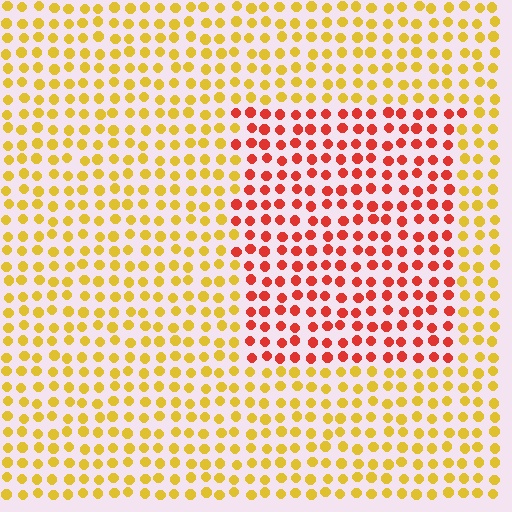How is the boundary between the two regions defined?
The boundary is defined purely by a slight shift in hue (about 48 degrees). Spacing, size, and orientation are identical on both sides.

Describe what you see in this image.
The image is filled with small yellow elements in a uniform arrangement. A rectangle-shaped region is visible where the elements are tinted to a slightly different hue, forming a subtle color boundary.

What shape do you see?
I see a rectangle.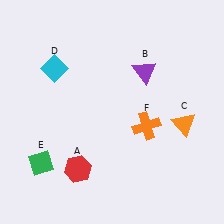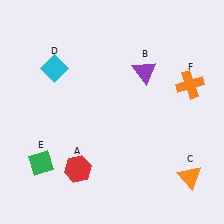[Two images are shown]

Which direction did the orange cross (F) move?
The orange cross (F) moved right.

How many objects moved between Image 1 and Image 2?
2 objects moved between the two images.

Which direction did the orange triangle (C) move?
The orange triangle (C) moved down.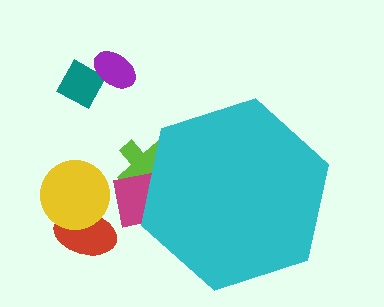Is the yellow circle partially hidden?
No, the yellow circle is fully visible.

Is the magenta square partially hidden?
Yes, the magenta square is partially hidden behind the cyan hexagon.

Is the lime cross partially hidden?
Yes, the lime cross is partially hidden behind the cyan hexagon.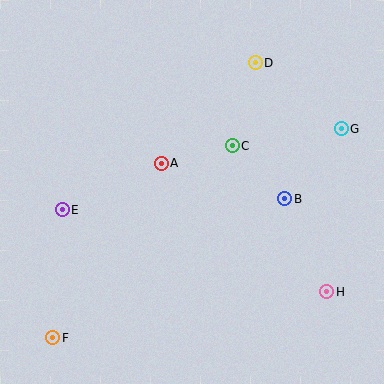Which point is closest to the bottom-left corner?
Point F is closest to the bottom-left corner.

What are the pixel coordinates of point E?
Point E is at (62, 210).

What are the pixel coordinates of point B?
Point B is at (285, 199).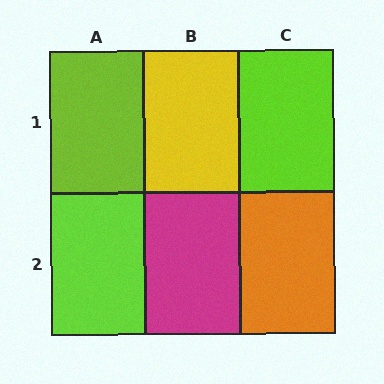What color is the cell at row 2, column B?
Magenta.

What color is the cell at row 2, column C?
Orange.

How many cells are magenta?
1 cell is magenta.